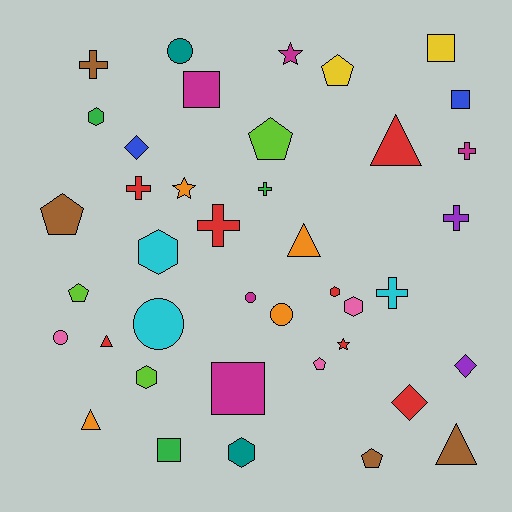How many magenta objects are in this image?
There are 5 magenta objects.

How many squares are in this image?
There are 5 squares.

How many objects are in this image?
There are 40 objects.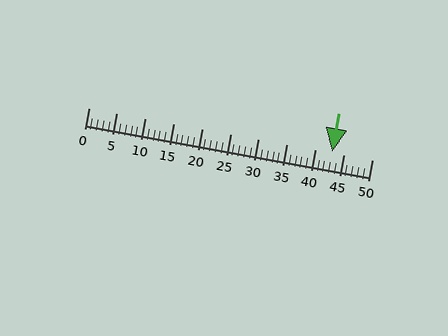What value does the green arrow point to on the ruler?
The green arrow points to approximately 43.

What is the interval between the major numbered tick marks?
The major tick marks are spaced 5 units apart.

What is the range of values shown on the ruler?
The ruler shows values from 0 to 50.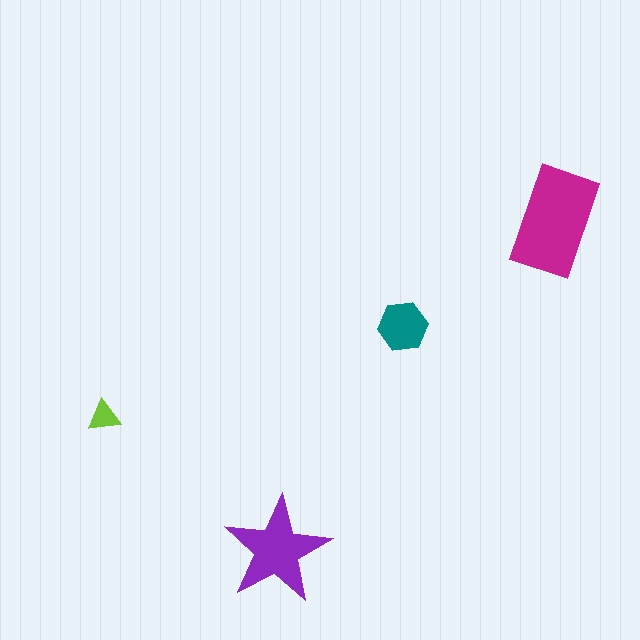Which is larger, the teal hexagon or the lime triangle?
The teal hexagon.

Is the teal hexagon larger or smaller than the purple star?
Smaller.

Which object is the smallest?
The lime triangle.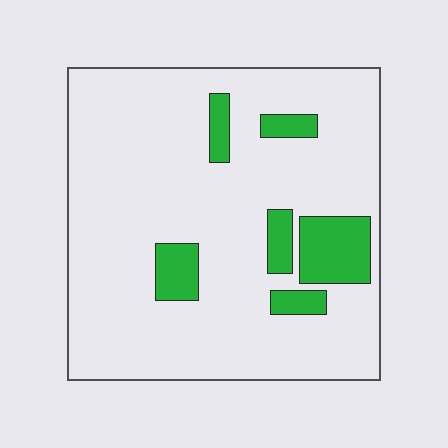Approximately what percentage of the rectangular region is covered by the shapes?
Approximately 15%.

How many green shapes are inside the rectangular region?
6.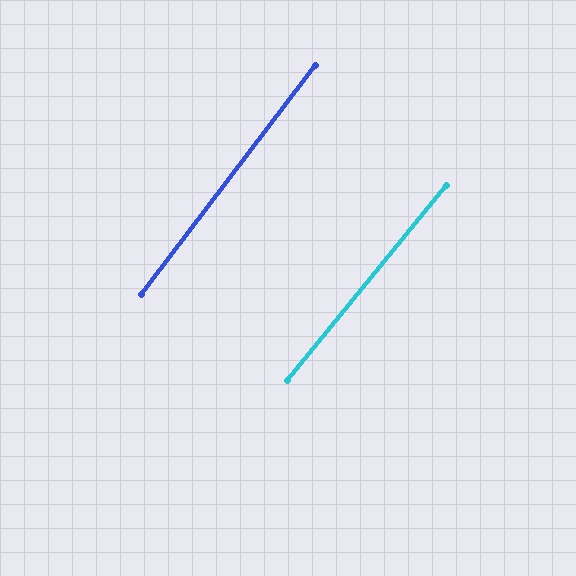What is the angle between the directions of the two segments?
Approximately 2 degrees.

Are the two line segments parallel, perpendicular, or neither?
Parallel — their directions differ by only 1.9°.